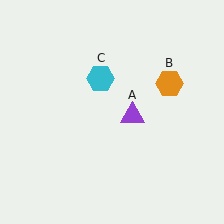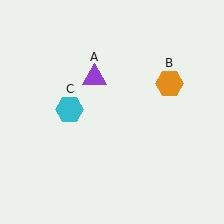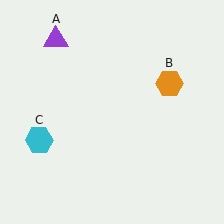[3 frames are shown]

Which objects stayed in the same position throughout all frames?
Orange hexagon (object B) remained stationary.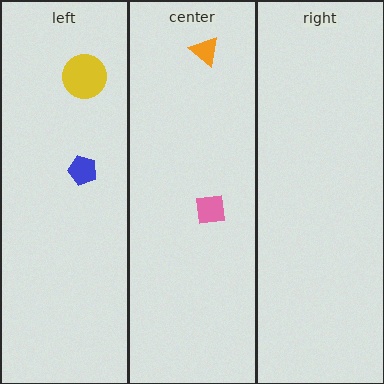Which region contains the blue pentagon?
The left region.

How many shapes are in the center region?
2.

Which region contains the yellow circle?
The left region.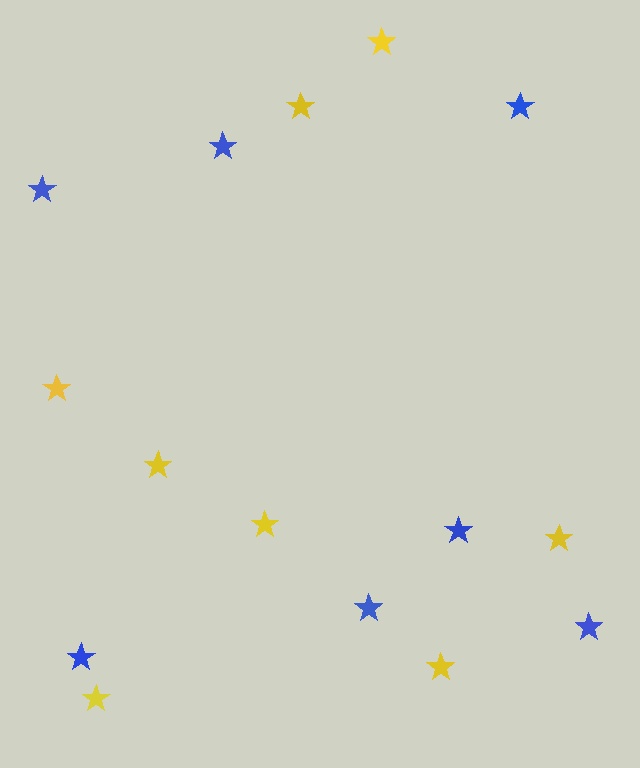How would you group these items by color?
There are 2 groups: one group of blue stars (7) and one group of yellow stars (8).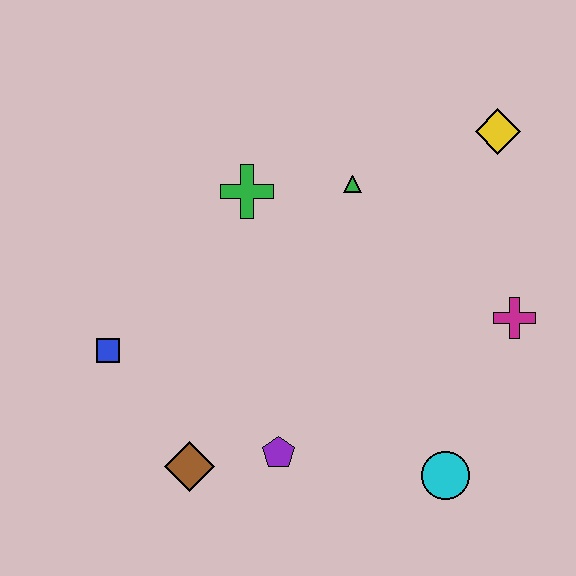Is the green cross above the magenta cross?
Yes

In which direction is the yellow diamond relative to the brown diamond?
The yellow diamond is above the brown diamond.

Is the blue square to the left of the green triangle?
Yes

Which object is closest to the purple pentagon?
The brown diamond is closest to the purple pentagon.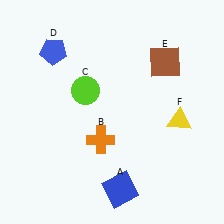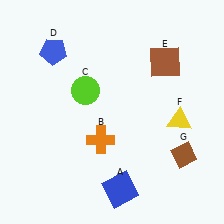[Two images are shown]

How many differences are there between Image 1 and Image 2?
There is 1 difference between the two images.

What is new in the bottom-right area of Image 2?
A brown diamond (G) was added in the bottom-right area of Image 2.